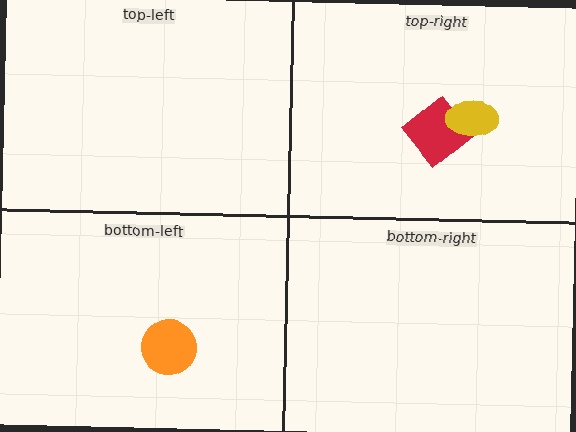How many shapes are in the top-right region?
2.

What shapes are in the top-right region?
The red diamond, the yellow ellipse.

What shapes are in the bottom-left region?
The orange circle.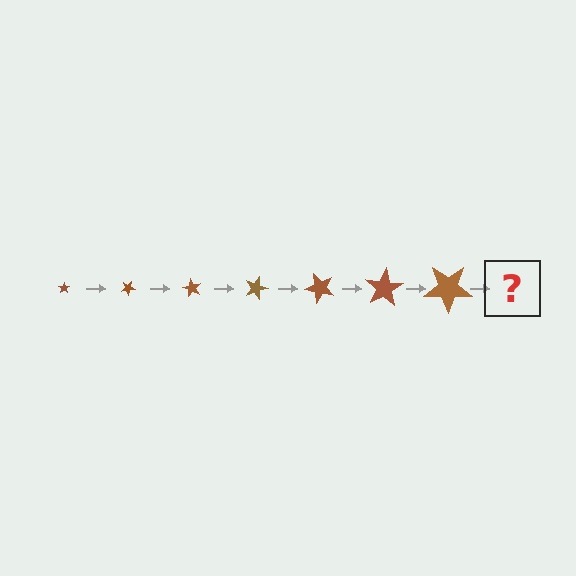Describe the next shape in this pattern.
It should be a star, larger than the previous one and rotated 210 degrees from the start.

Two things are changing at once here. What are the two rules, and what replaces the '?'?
The two rules are that the star grows larger each step and it rotates 30 degrees each step. The '?' should be a star, larger than the previous one and rotated 210 degrees from the start.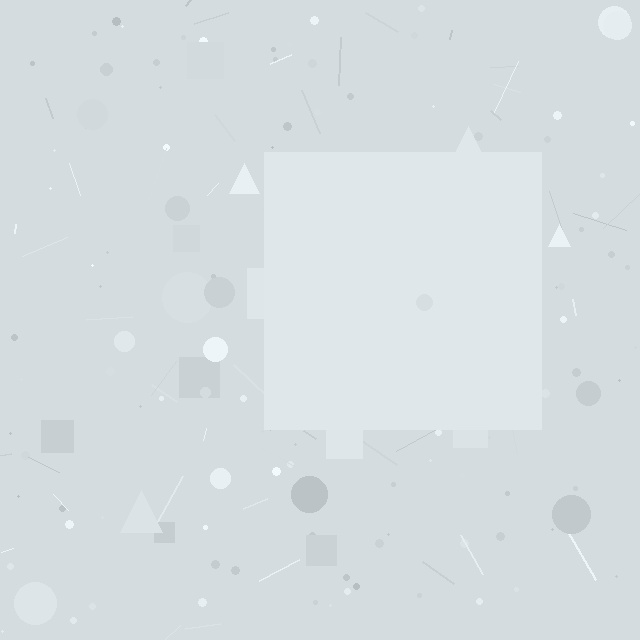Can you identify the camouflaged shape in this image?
The camouflaged shape is a square.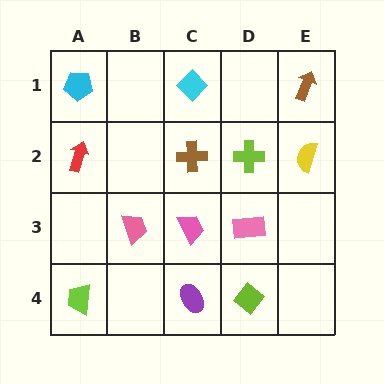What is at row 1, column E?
A brown arrow.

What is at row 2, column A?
A red arrow.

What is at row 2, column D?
A lime cross.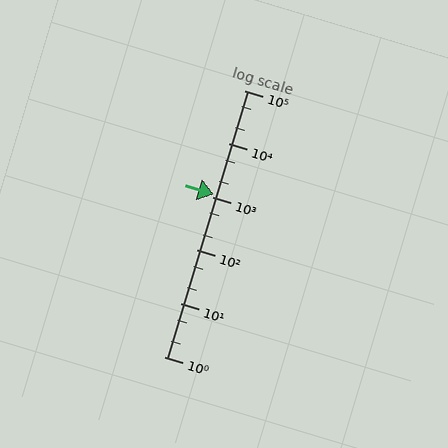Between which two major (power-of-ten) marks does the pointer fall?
The pointer is between 1000 and 10000.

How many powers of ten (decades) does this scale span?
The scale spans 5 decades, from 1 to 100000.